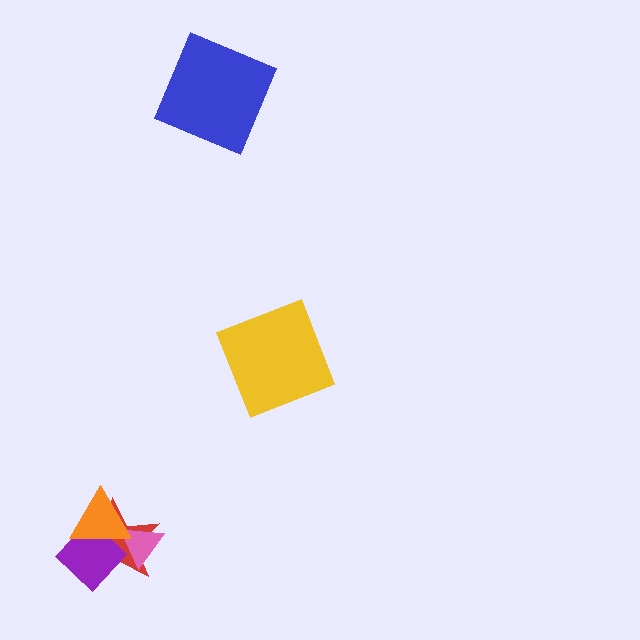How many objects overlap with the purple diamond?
3 objects overlap with the purple diamond.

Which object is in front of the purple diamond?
The orange triangle is in front of the purple diamond.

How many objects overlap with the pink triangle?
3 objects overlap with the pink triangle.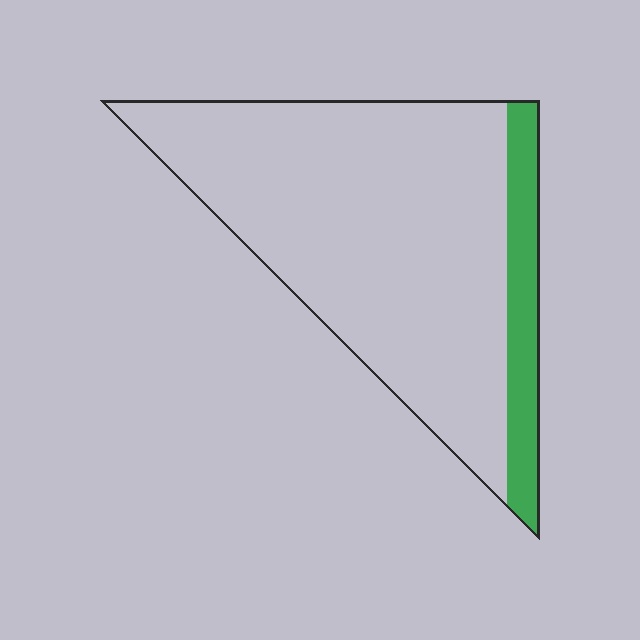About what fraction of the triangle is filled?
About one eighth (1/8).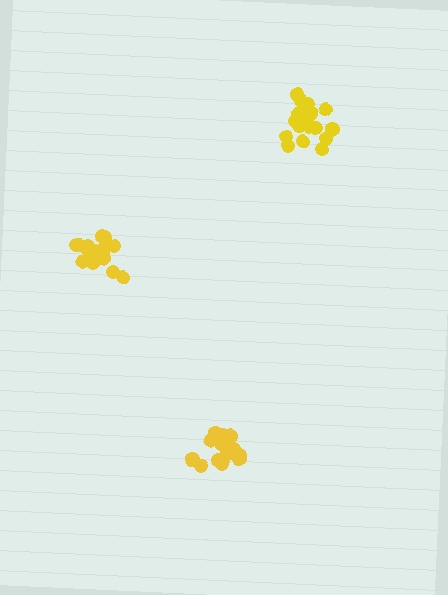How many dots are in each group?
Group 1: 20 dots, Group 2: 18 dots, Group 3: 21 dots (59 total).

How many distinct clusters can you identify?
There are 3 distinct clusters.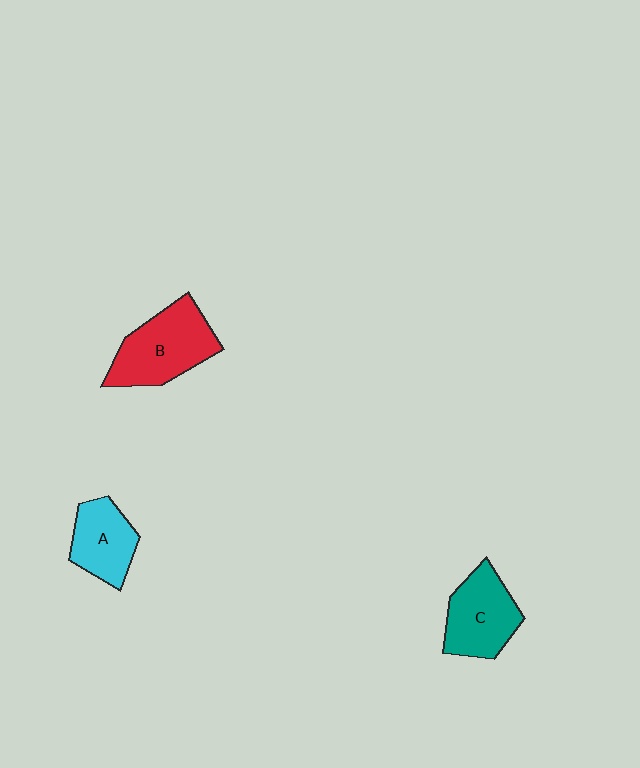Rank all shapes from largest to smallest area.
From largest to smallest: B (red), C (teal), A (cyan).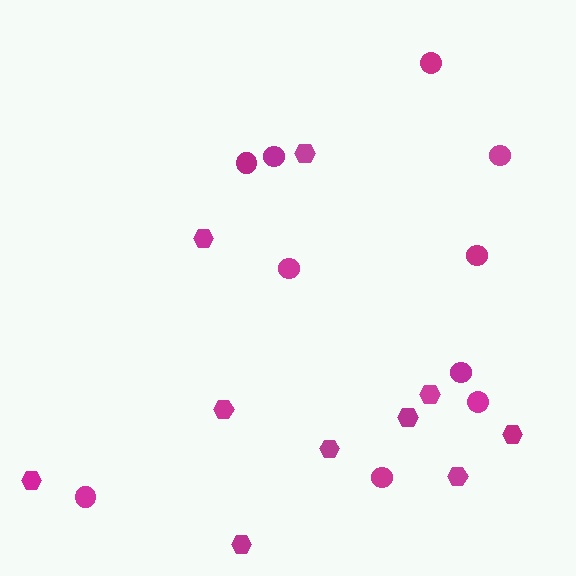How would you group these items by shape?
There are 2 groups: one group of hexagons (10) and one group of circles (10).